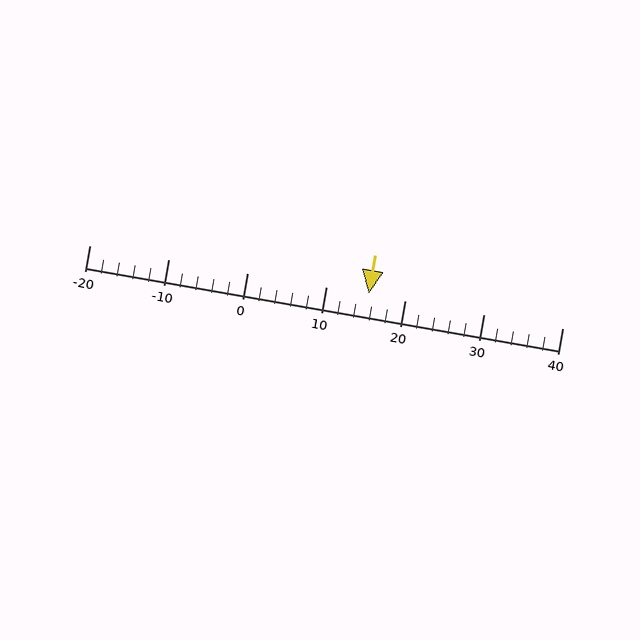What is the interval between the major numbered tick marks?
The major tick marks are spaced 10 units apart.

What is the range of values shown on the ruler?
The ruler shows values from -20 to 40.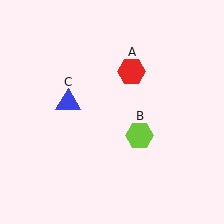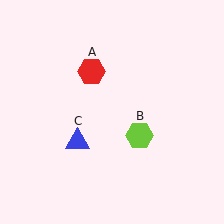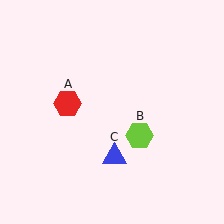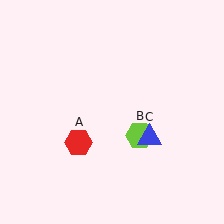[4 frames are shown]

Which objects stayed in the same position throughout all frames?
Lime hexagon (object B) remained stationary.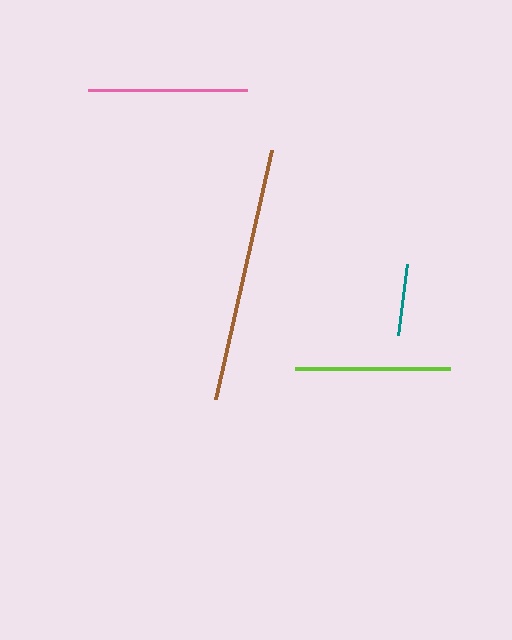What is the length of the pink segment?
The pink segment is approximately 159 pixels long.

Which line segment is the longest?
The brown line is the longest at approximately 255 pixels.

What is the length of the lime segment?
The lime segment is approximately 155 pixels long.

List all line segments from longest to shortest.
From longest to shortest: brown, pink, lime, teal.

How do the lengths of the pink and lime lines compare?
The pink and lime lines are approximately the same length.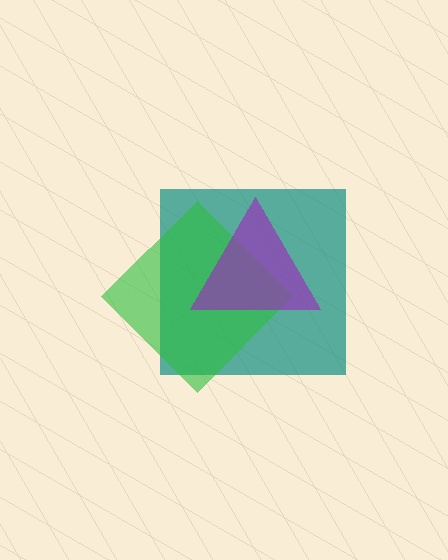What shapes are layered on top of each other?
The layered shapes are: a teal square, a green diamond, a purple triangle.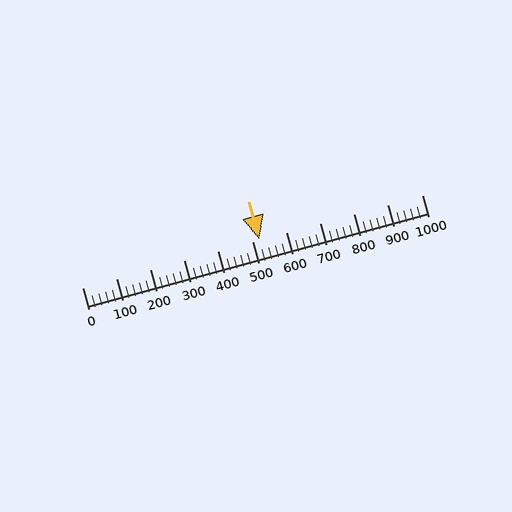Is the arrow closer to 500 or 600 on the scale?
The arrow is closer to 500.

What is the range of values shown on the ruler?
The ruler shows values from 0 to 1000.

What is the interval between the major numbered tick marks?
The major tick marks are spaced 100 units apart.